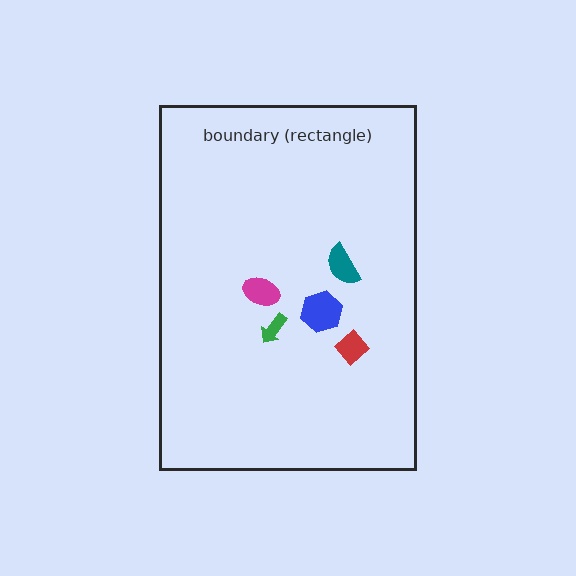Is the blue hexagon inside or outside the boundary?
Inside.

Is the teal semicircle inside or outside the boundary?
Inside.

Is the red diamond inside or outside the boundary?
Inside.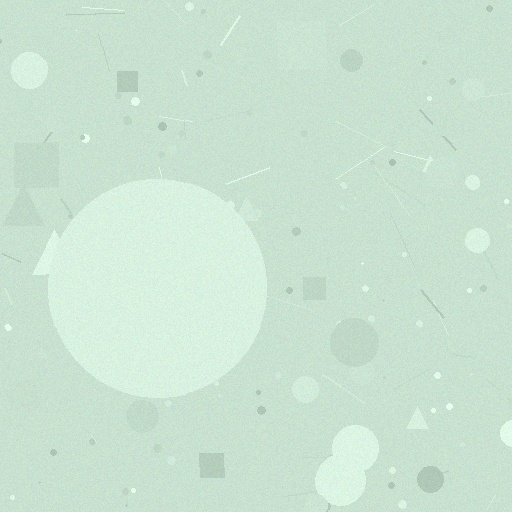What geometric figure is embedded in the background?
A circle is embedded in the background.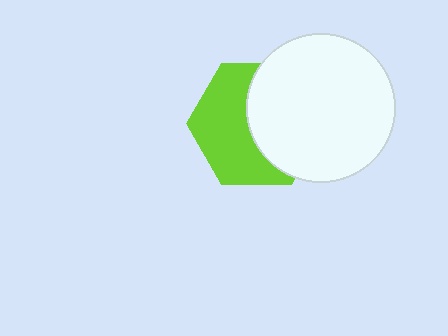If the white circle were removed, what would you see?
You would see the complete lime hexagon.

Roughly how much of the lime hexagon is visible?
About half of it is visible (roughly 52%).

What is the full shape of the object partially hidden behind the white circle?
The partially hidden object is a lime hexagon.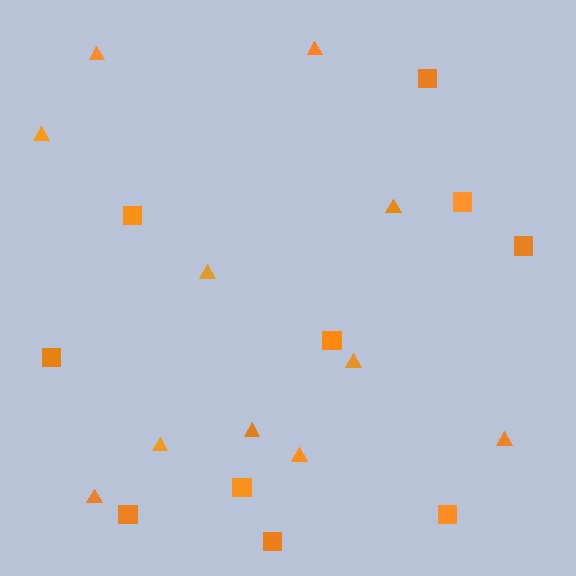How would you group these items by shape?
There are 2 groups: one group of squares (10) and one group of triangles (11).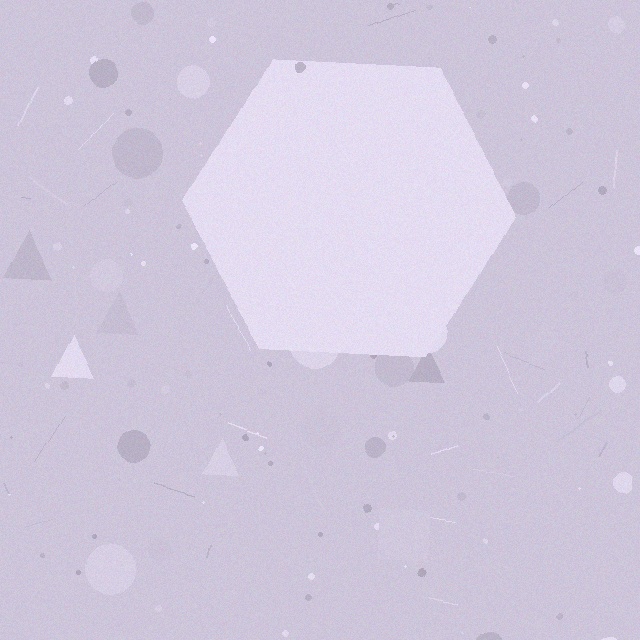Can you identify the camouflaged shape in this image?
The camouflaged shape is a hexagon.